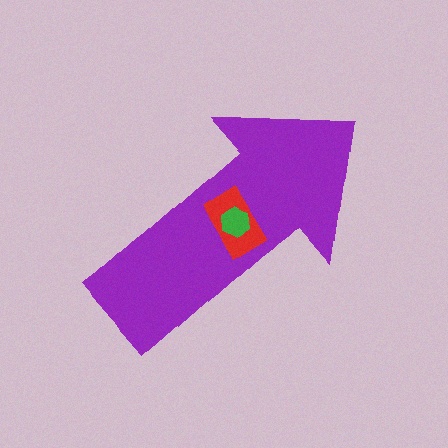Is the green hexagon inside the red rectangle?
Yes.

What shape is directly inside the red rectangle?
The green hexagon.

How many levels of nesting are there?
3.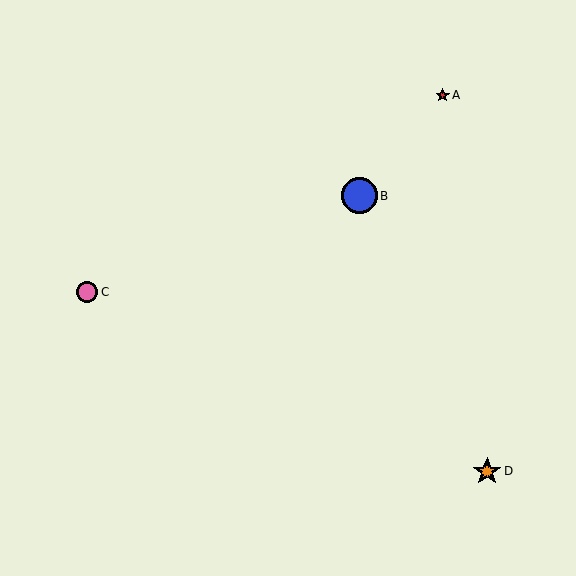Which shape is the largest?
The blue circle (labeled B) is the largest.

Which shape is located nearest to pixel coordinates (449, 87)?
The red star (labeled A) at (443, 95) is nearest to that location.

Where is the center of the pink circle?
The center of the pink circle is at (87, 292).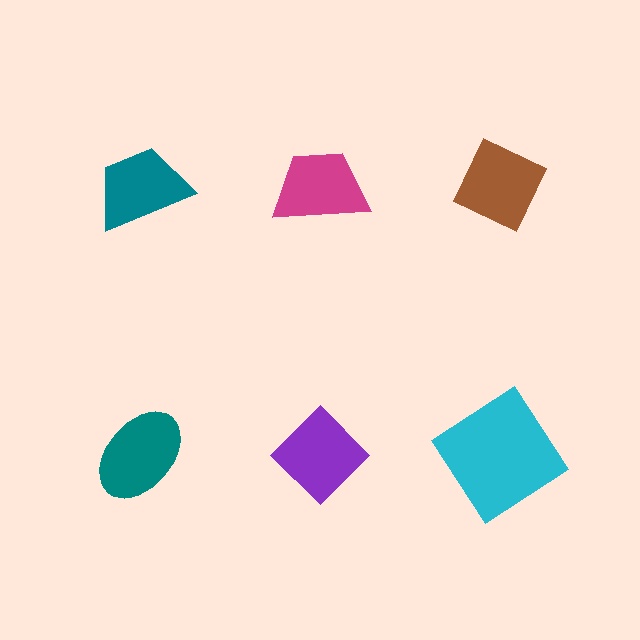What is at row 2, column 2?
A purple diamond.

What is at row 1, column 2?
A magenta trapezoid.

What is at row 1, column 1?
A teal trapezoid.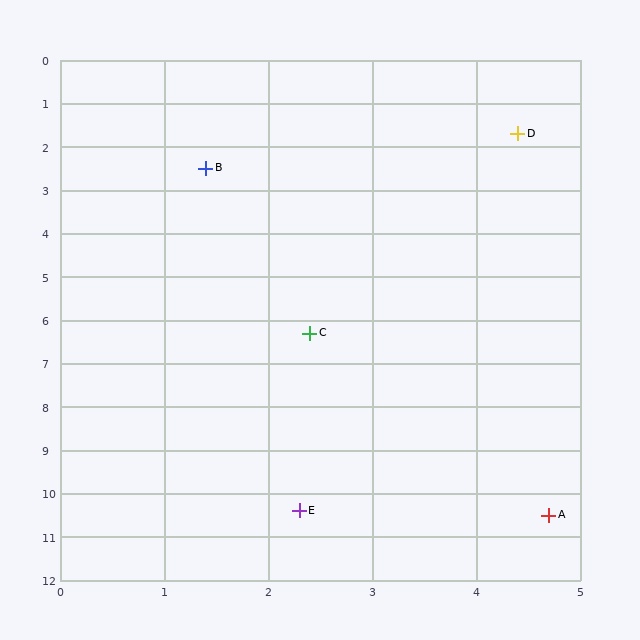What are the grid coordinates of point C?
Point C is at approximately (2.4, 6.3).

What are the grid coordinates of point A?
Point A is at approximately (4.7, 10.5).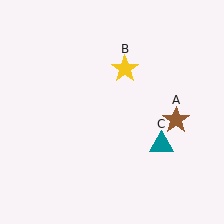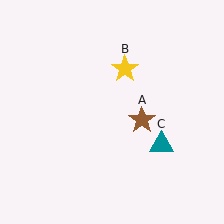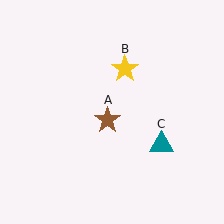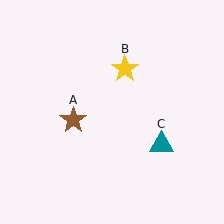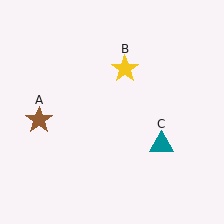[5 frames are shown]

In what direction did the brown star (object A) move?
The brown star (object A) moved left.